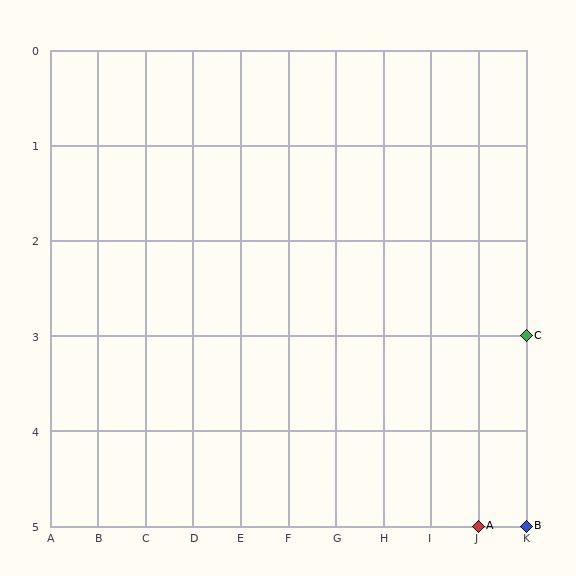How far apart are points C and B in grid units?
Points C and B are 2 rows apart.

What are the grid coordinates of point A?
Point A is at grid coordinates (J, 5).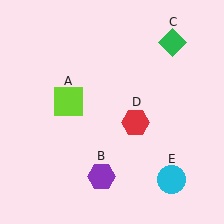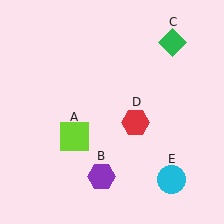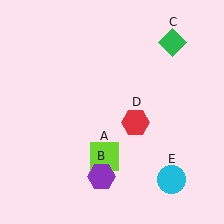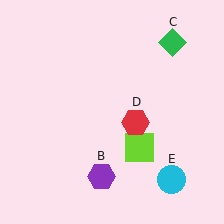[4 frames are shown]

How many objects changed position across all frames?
1 object changed position: lime square (object A).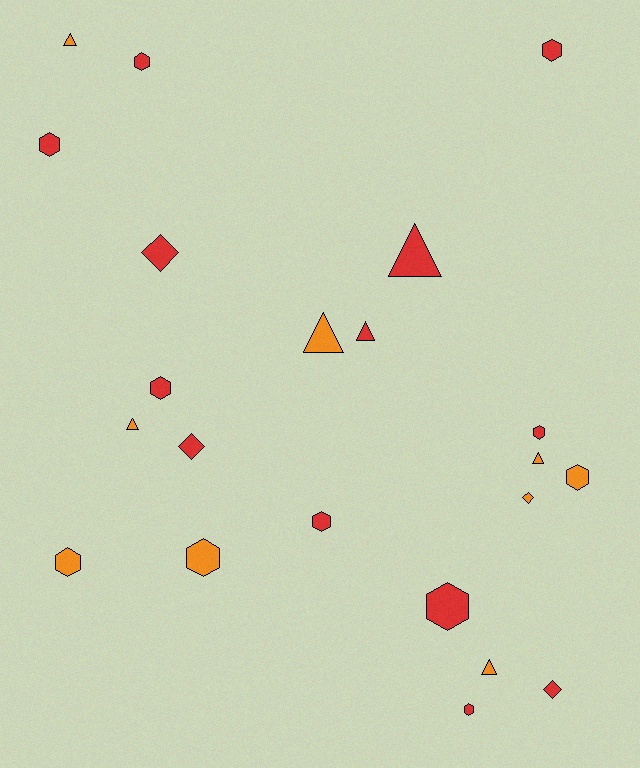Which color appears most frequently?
Red, with 13 objects.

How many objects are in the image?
There are 22 objects.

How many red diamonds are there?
There are 3 red diamonds.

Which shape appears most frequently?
Hexagon, with 11 objects.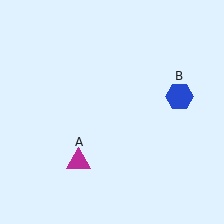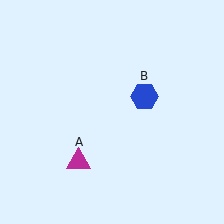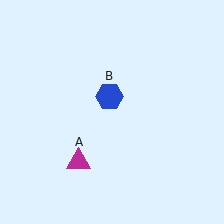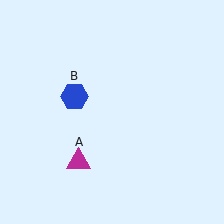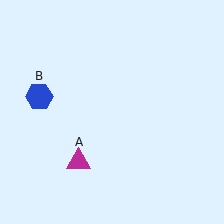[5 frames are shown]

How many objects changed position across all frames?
1 object changed position: blue hexagon (object B).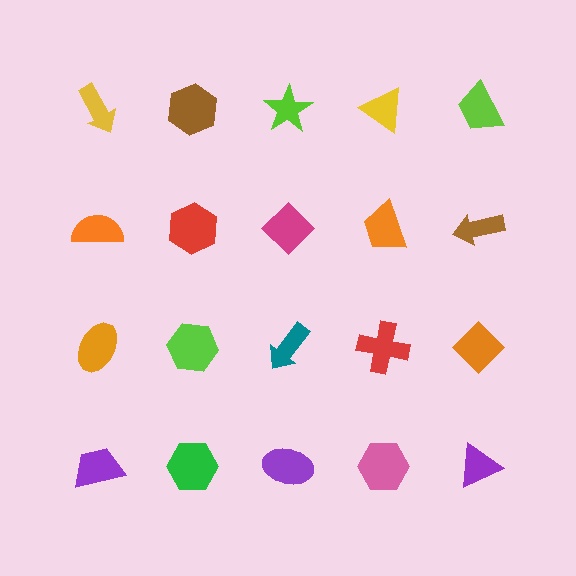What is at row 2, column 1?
An orange semicircle.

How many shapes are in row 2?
5 shapes.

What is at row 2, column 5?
A brown arrow.